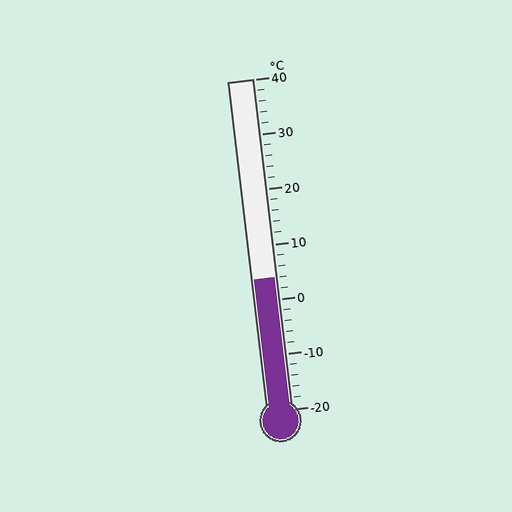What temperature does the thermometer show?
The thermometer shows approximately 4°C.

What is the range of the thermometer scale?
The thermometer scale ranges from -20°C to 40°C.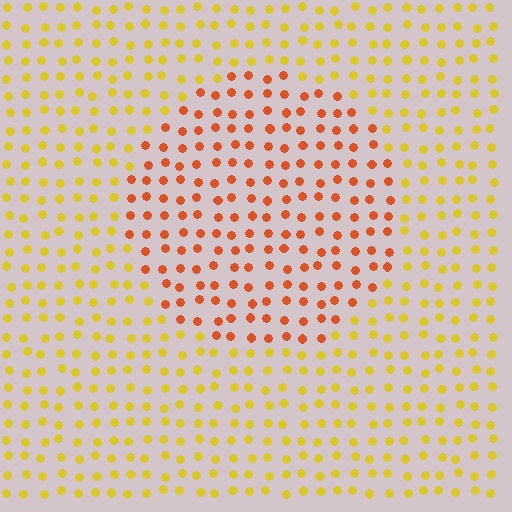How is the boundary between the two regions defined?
The boundary is defined purely by a slight shift in hue (about 39 degrees). Spacing, size, and orientation are identical on both sides.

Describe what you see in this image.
The image is filled with small yellow elements in a uniform arrangement. A circle-shaped region is visible where the elements are tinted to a slightly different hue, forming a subtle color boundary.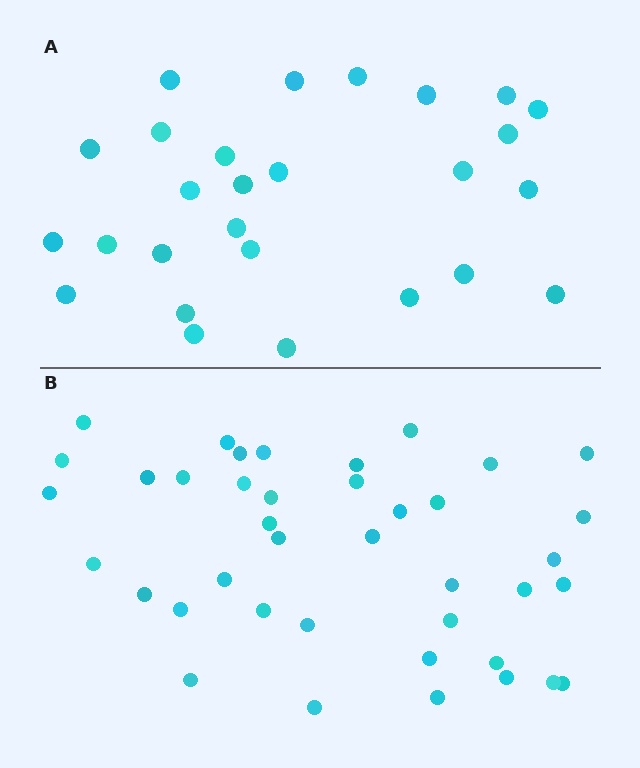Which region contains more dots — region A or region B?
Region B (the bottom region) has more dots.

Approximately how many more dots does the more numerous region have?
Region B has approximately 15 more dots than region A.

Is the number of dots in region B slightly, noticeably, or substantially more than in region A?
Region B has substantially more. The ratio is roughly 1.5 to 1.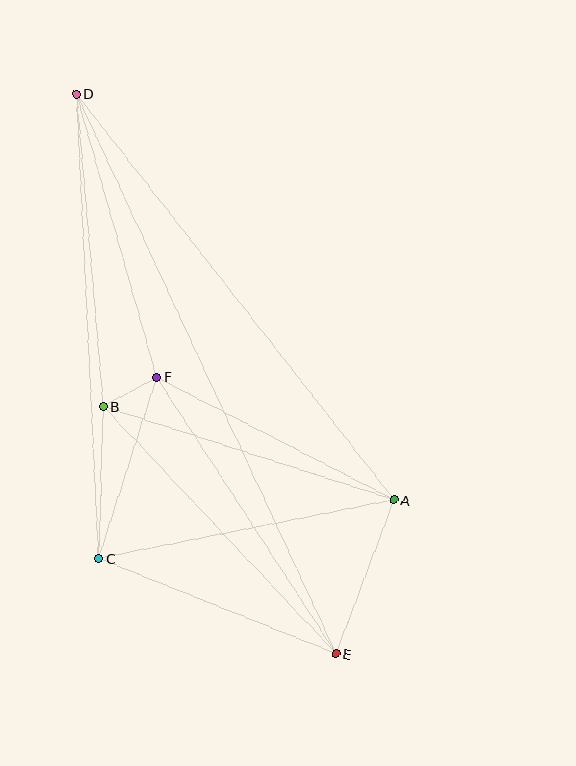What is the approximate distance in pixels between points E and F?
The distance between E and F is approximately 330 pixels.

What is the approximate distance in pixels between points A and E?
The distance between A and E is approximately 164 pixels.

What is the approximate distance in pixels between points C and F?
The distance between C and F is approximately 190 pixels.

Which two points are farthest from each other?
Points D and E are farthest from each other.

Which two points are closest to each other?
Points B and F are closest to each other.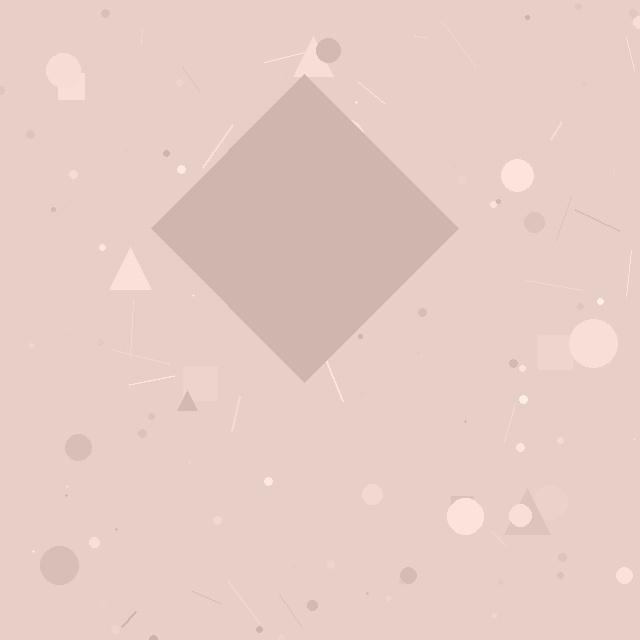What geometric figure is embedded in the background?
A diamond is embedded in the background.